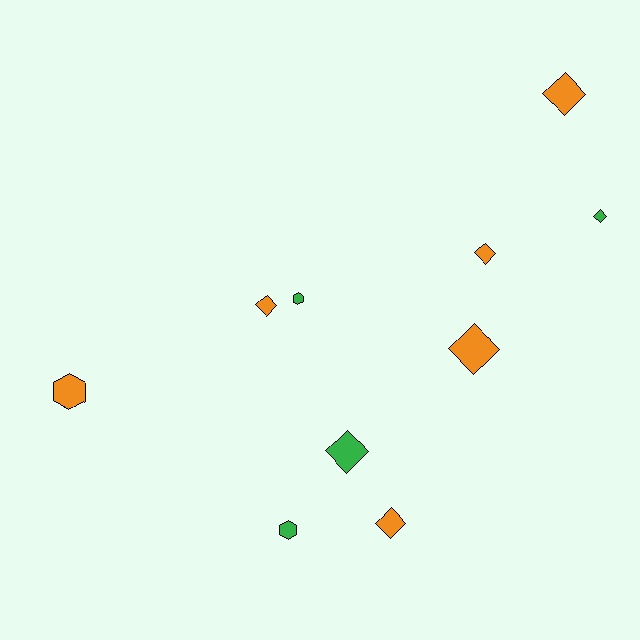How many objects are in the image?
There are 10 objects.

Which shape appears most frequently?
Diamond, with 7 objects.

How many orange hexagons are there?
There is 1 orange hexagon.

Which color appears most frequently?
Orange, with 6 objects.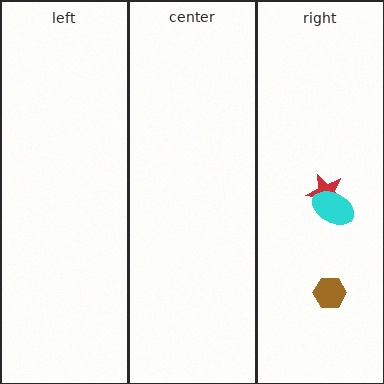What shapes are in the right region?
The red star, the cyan ellipse, the brown hexagon.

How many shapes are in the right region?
3.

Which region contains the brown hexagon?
The right region.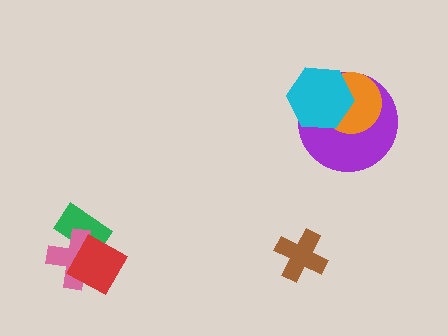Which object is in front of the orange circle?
The cyan hexagon is in front of the orange circle.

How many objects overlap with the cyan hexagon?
2 objects overlap with the cyan hexagon.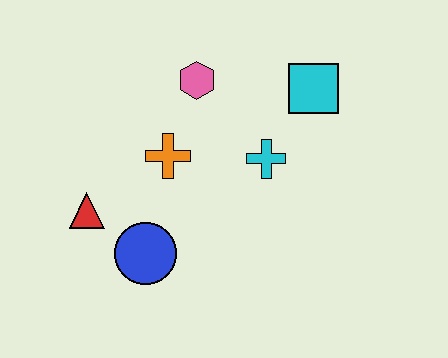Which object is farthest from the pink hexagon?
The blue circle is farthest from the pink hexagon.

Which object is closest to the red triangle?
The blue circle is closest to the red triangle.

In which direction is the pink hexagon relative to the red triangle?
The pink hexagon is above the red triangle.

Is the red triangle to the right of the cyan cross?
No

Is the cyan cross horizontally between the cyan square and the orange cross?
Yes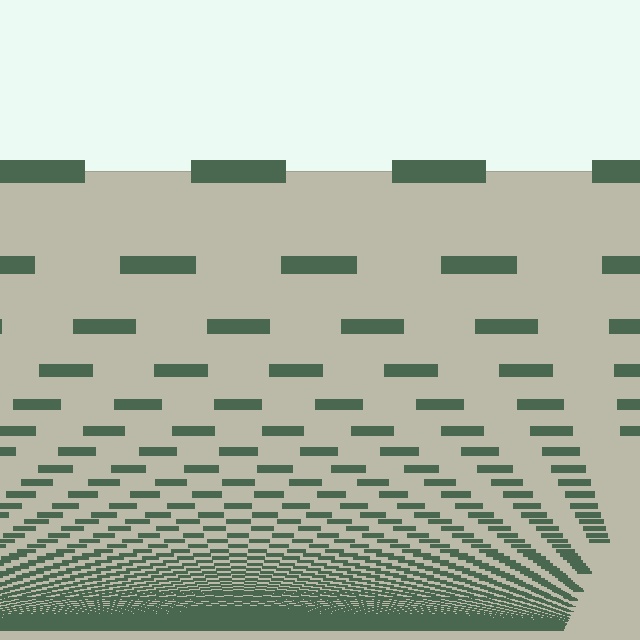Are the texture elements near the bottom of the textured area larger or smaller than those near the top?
Smaller. The gradient is inverted — elements near the bottom are smaller and denser.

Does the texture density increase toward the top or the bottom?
Density increases toward the bottom.